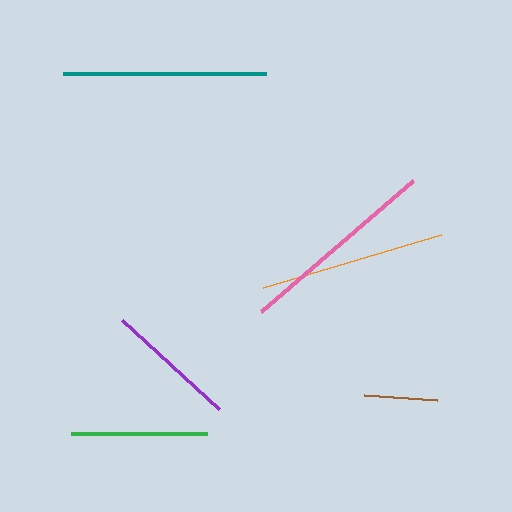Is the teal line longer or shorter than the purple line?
The teal line is longer than the purple line.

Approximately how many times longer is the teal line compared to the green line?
The teal line is approximately 1.5 times the length of the green line.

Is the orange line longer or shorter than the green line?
The orange line is longer than the green line.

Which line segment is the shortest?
The brown line is the shortest at approximately 73 pixels.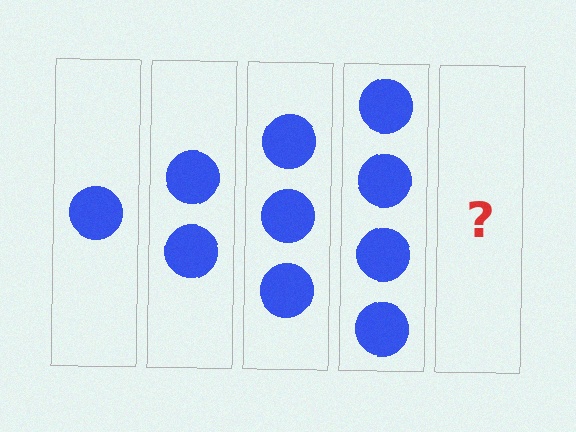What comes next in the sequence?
The next element should be 5 circles.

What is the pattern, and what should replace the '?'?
The pattern is that each step adds one more circle. The '?' should be 5 circles.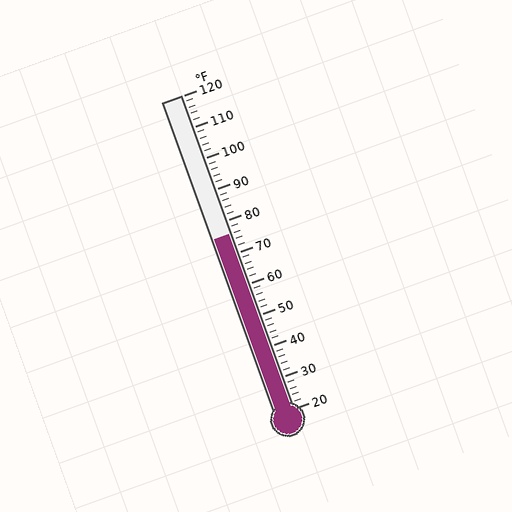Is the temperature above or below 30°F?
The temperature is above 30°F.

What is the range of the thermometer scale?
The thermometer scale ranges from 20°F to 120°F.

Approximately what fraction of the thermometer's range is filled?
The thermometer is filled to approximately 55% of its range.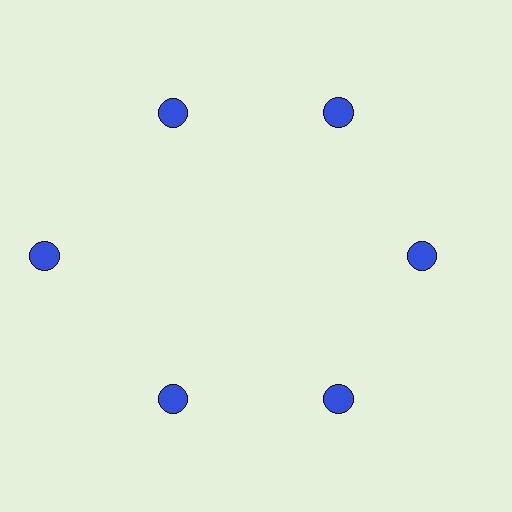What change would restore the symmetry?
The symmetry would be restored by moving it inward, back onto the ring so that all 6 circles sit at equal angles and equal distance from the center.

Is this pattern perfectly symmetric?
No. The 6 blue circles are arranged in a ring, but one element near the 9 o'clock position is pushed outward from the center, breaking the 6-fold rotational symmetry.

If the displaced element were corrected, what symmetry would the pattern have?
It would have 6-fold rotational symmetry — the pattern would map onto itself every 60 degrees.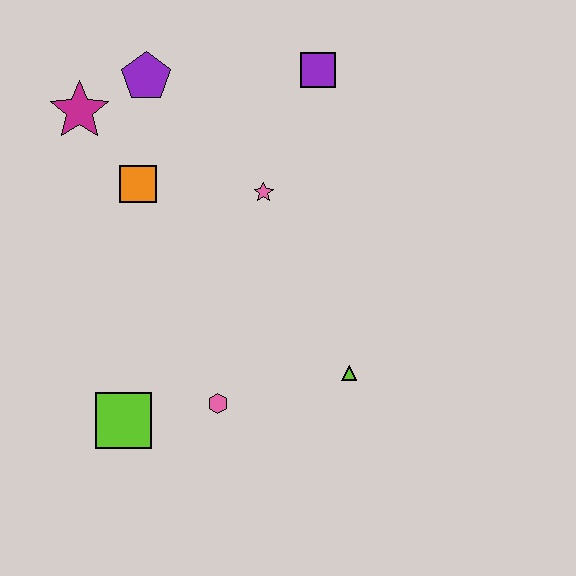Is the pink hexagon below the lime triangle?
Yes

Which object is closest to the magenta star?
The purple pentagon is closest to the magenta star.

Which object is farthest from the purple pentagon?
The lime triangle is farthest from the purple pentagon.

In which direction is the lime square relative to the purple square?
The lime square is below the purple square.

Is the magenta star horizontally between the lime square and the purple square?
No